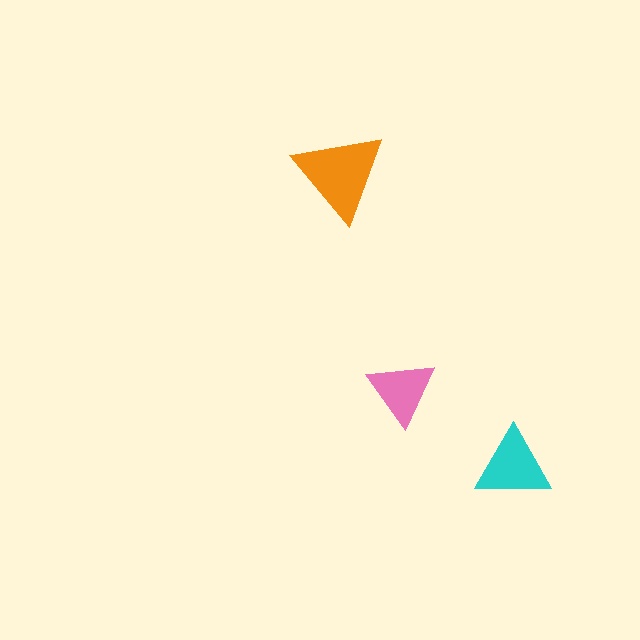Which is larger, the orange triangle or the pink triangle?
The orange one.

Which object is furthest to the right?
The cyan triangle is rightmost.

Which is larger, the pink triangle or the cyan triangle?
The cyan one.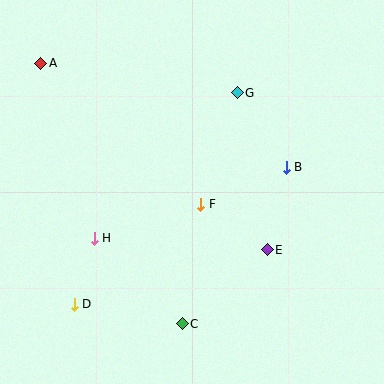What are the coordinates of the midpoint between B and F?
The midpoint between B and F is at (243, 186).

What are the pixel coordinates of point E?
Point E is at (267, 250).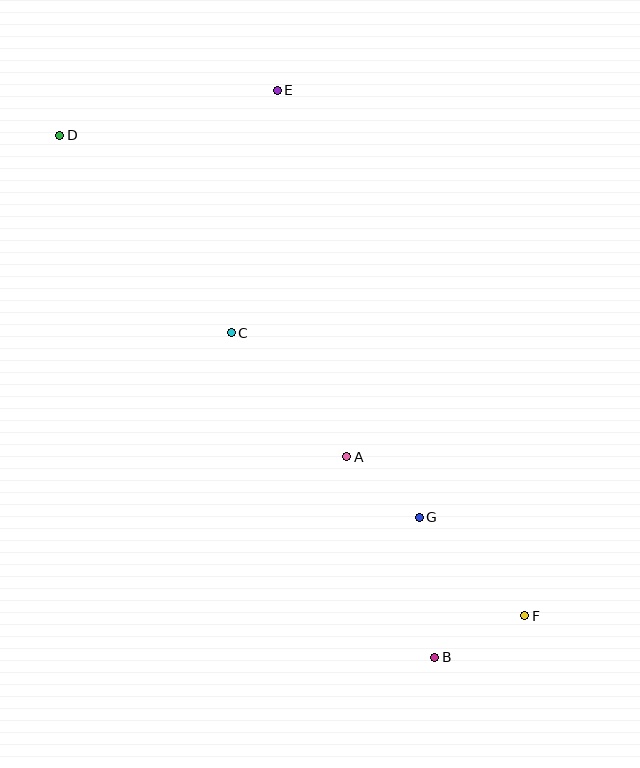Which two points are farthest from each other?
Points D and F are farthest from each other.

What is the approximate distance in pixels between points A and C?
The distance between A and C is approximately 169 pixels.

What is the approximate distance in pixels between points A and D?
The distance between A and D is approximately 431 pixels.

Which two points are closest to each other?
Points A and G are closest to each other.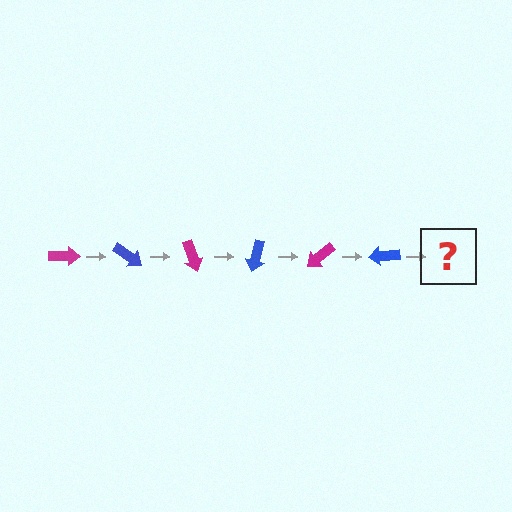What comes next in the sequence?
The next element should be a magenta arrow, rotated 210 degrees from the start.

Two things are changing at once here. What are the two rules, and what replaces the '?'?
The two rules are that it rotates 35 degrees each step and the color cycles through magenta and blue. The '?' should be a magenta arrow, rotated 210 degrees from the start.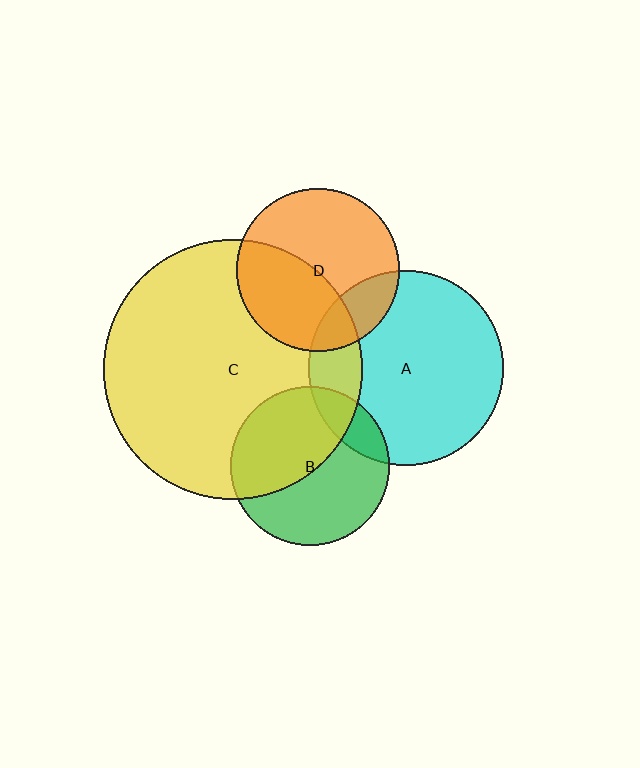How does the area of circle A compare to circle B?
Approximately 1.5 times.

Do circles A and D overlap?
Yes.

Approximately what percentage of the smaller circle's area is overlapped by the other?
Approximately 20%.